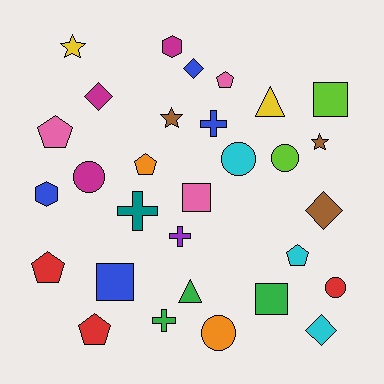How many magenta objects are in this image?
There are 3 magenta objects.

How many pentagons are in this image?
There are 6 pentagons.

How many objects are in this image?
There are 30 objects.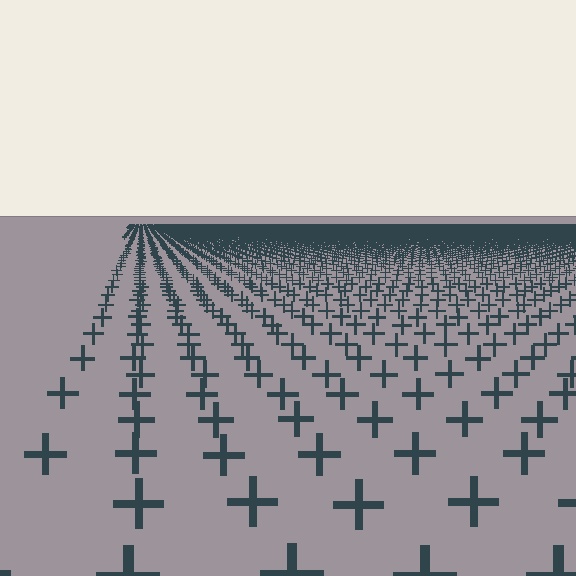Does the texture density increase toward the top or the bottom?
Density increases toward the top.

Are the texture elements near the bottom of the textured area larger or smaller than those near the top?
Larger. Near the bottom, elements are closer to the viewer and appear at a bigger on-screen size.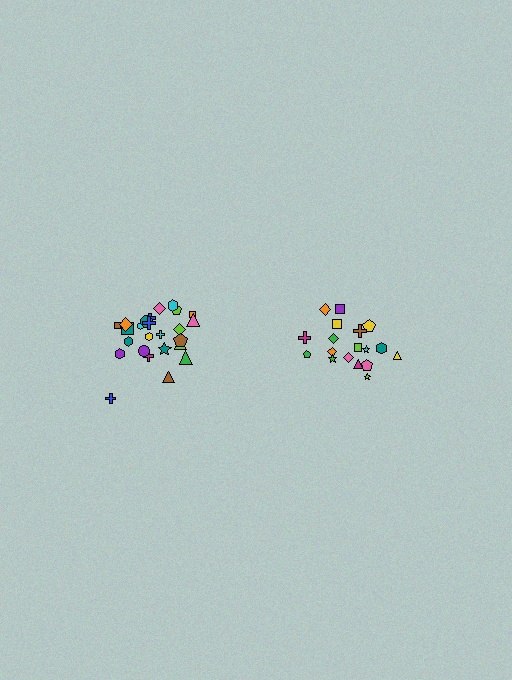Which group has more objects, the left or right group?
The left group.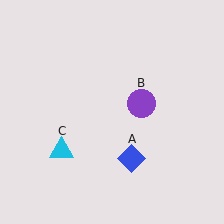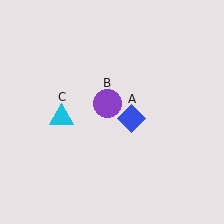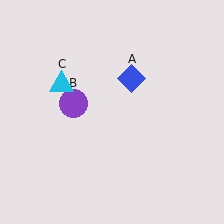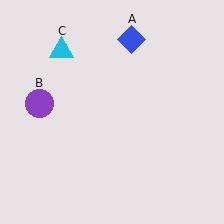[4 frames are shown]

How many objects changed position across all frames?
3 objects changed position: blue diamond (object A), purple circle (object B), cyan triangle (object C).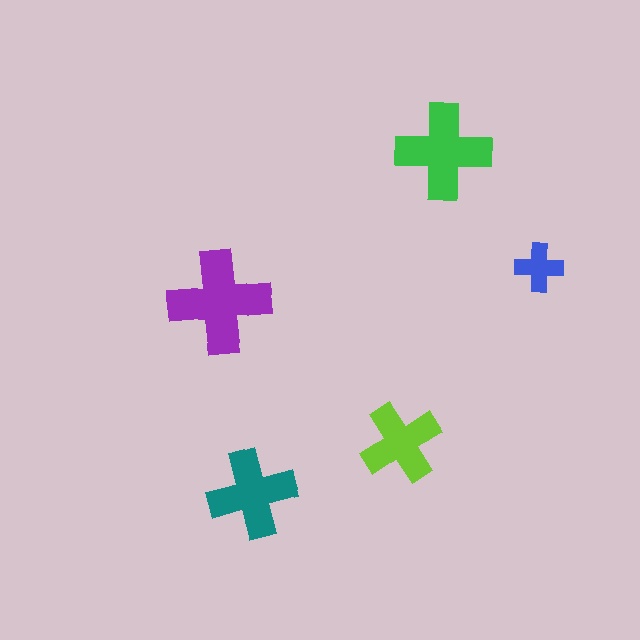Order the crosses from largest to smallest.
the purple one, the green one, the teal one, the lime one, the blue one.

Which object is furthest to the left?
The purple cross is leftmost.